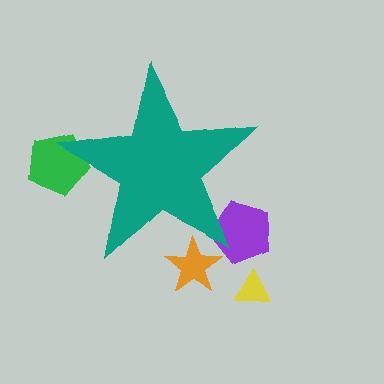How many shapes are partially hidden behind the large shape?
3 shapes are partially hidden.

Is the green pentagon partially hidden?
Yes, the green pentagon is partially hidden behind the teal star.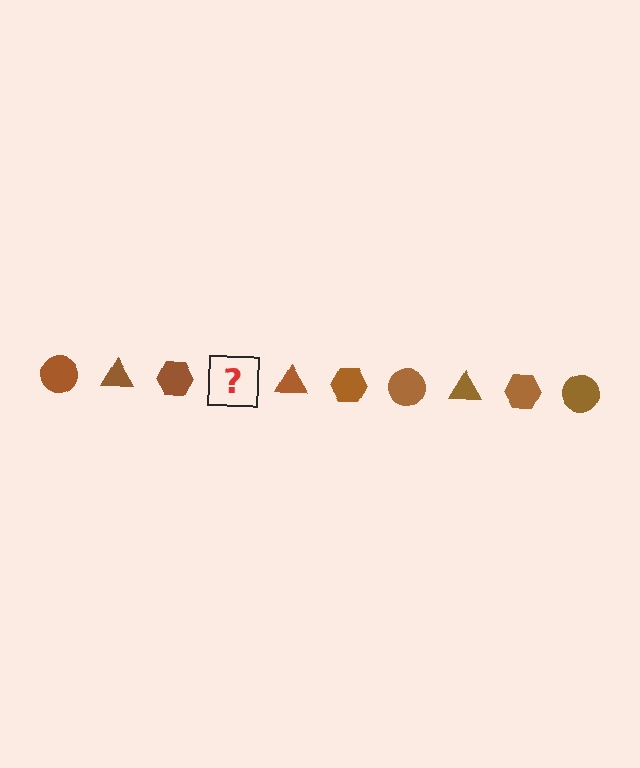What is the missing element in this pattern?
The missing element is a brown circle.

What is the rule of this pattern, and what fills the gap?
The rule is that the pattern cycles through circle, triangle, hexagon shapes in brown. The gap should be filled with a brown circle.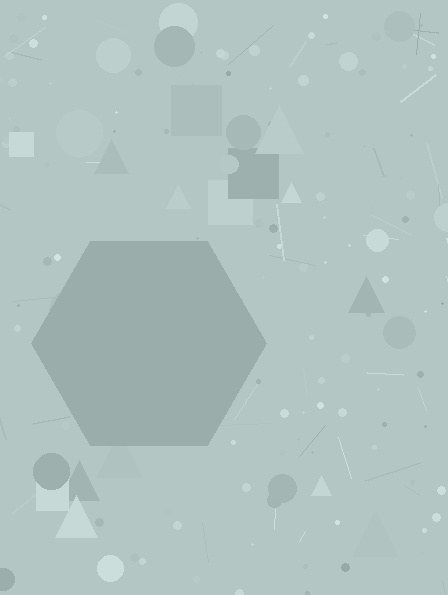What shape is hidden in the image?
A hexagon is hidden in the image.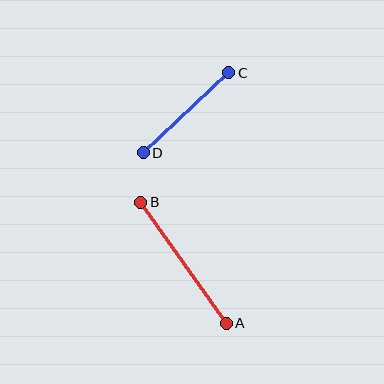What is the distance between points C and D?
The distance is approximately 117 pixels.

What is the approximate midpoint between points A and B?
The midpoint is at approximately (183, 263) pixels.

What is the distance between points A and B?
The distance is approximately 148 pixels.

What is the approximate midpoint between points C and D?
The midpoint is at approximately (186, 113) pixels.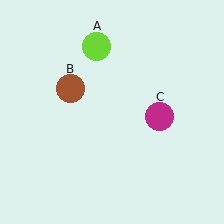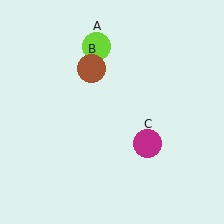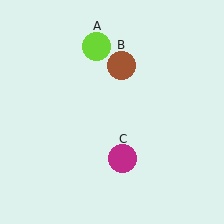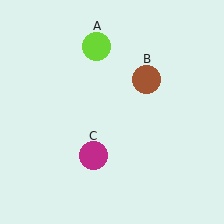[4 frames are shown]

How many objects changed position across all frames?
2 objects changed position: brown circle (object B), magenta circle (object C).